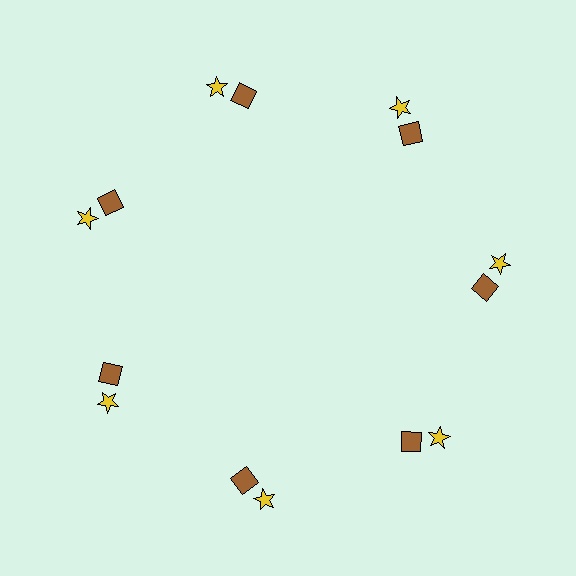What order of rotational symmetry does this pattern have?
This pattern has 7-fold rotational symmetry.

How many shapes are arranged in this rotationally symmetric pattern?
There are 14 shapes, arranged in 7 groups of 2.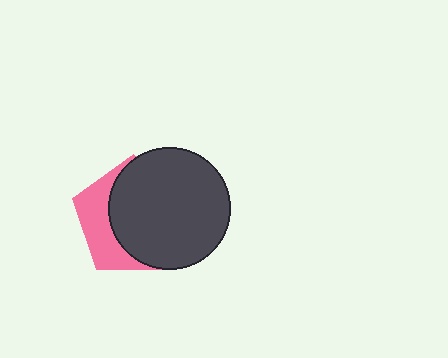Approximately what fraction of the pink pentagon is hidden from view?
Roughly 67% of the pink pentagon is hidden behind the dark gray circle.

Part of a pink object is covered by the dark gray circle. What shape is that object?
It is a pentagon.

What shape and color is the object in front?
The object in front is a dark gray circle.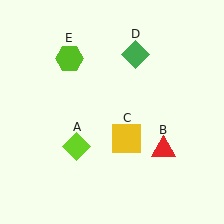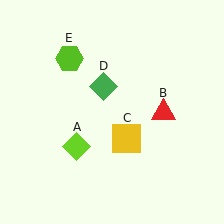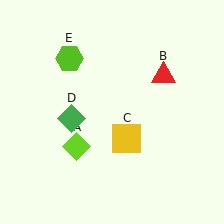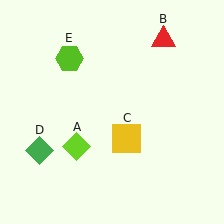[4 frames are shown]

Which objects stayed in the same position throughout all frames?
Lime diamond (object A) and yellow square (object C) and lime hexagon (object E) remained stationary.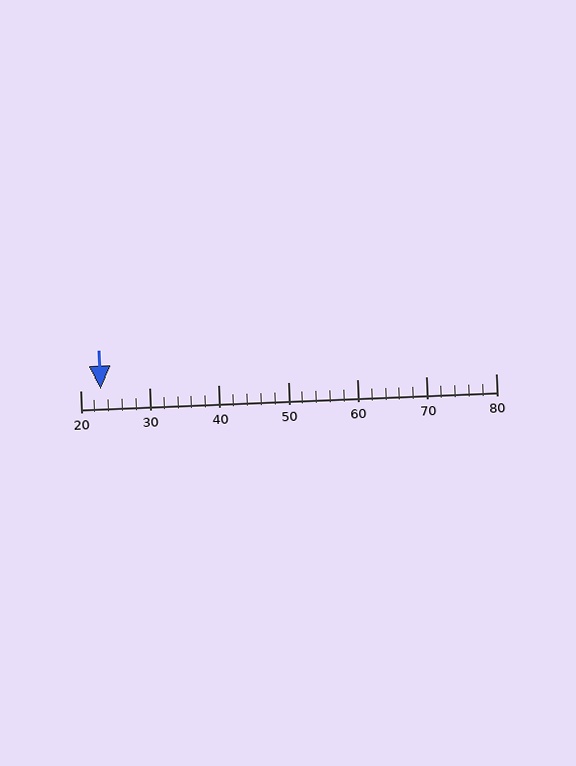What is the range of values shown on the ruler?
The ruler shows values from 20 to 80.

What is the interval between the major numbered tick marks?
The major tick marks are spaced 10 units apart.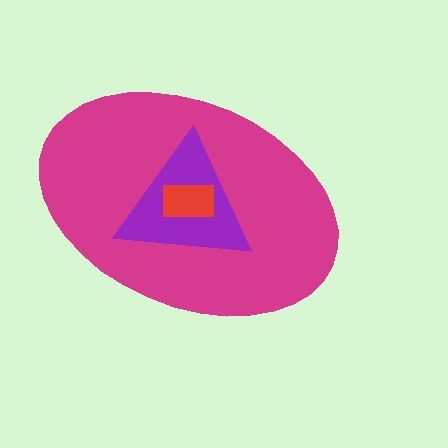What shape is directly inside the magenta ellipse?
The purple triangle.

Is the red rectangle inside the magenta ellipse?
Yes.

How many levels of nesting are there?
3.